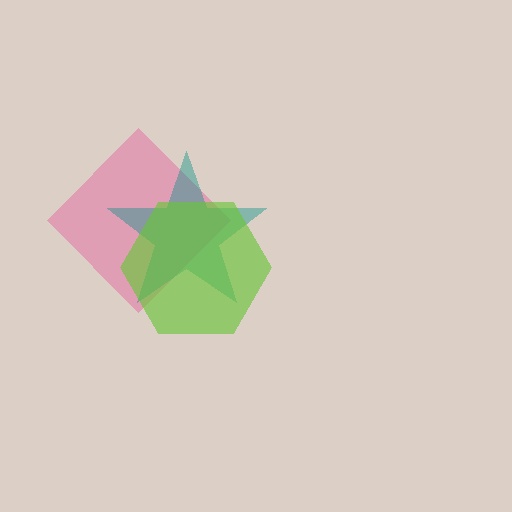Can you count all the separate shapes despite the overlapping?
Yes, there are 3 separate shapes.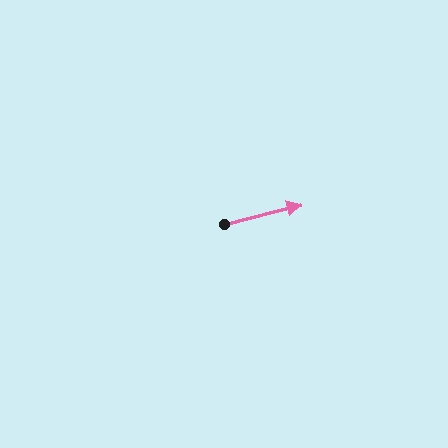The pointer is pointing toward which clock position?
Roughly 3 o'clock.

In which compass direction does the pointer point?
East.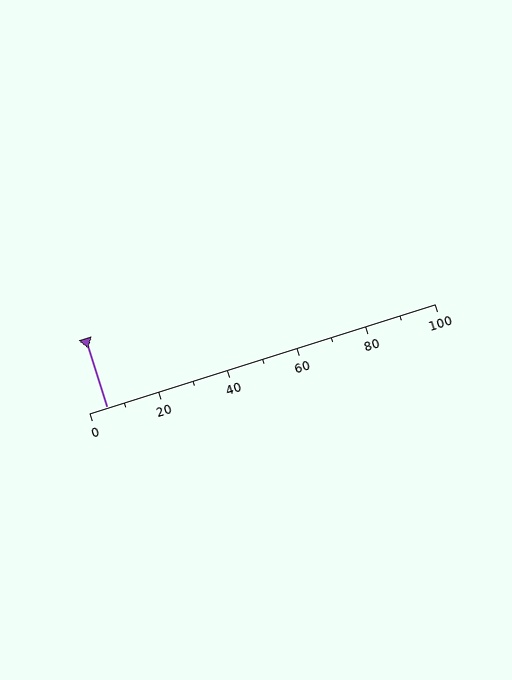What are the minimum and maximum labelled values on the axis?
The axis runs from 0 to 100.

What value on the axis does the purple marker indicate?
The marker indicates approximately 5.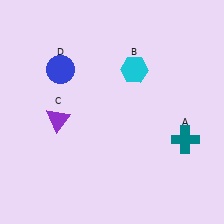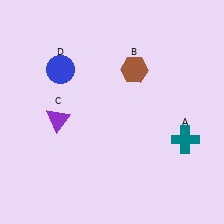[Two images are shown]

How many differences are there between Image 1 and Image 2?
There is 1 difference between the two images.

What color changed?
The hexagon (B) changed from cyan in Image 1 to brown in Image 2.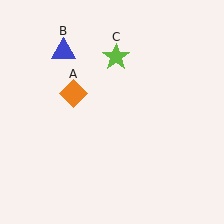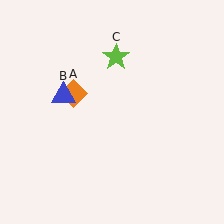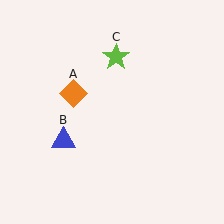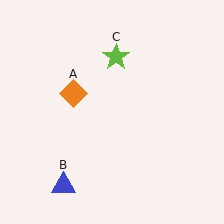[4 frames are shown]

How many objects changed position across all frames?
1 object changed position: blue triangle (object B).